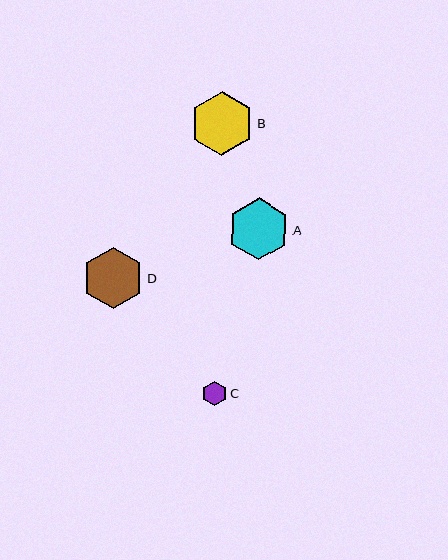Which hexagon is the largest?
Hexagon B is the largest with a size of approximately 64 pixels.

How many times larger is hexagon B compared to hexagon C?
Hexagon B is approximately 2.6 times the size of hexagon C.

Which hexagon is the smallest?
Hexagon C is the smallest with a size of approximately 25 pixels.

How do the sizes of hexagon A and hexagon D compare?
Hexagon A and hexagon D are approximately the same size.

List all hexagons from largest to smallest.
From largest to smallest: B, A, D, C.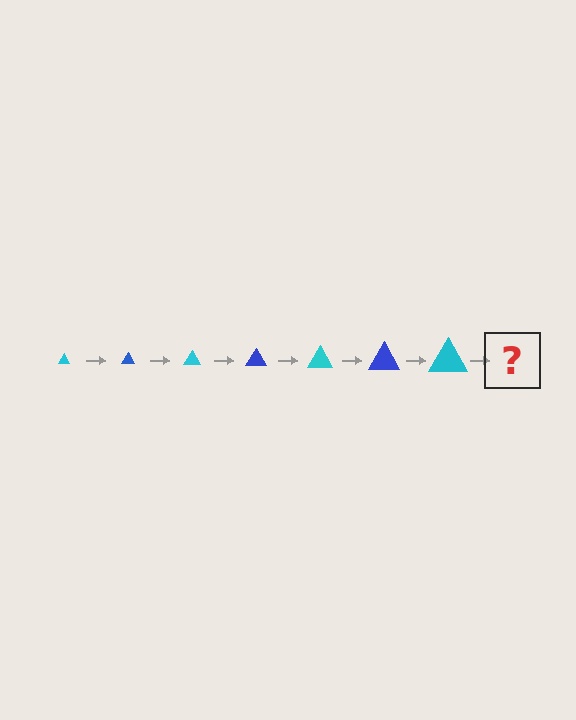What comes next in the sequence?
The next element should be a blue triangle, larger than the previous one.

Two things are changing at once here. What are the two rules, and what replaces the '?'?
The two rules are that the triangle grows larger each step and the color cycles through cyan and blue. The '?' should be a blue triangle, larger than the previous one.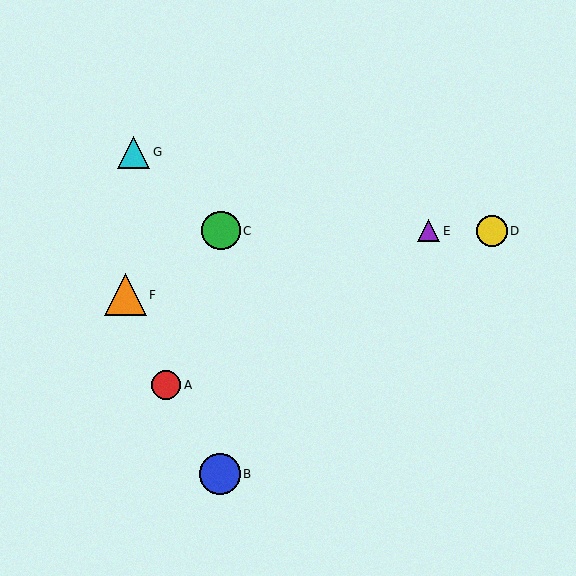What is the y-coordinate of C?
Object C is at y≈231.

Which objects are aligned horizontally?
Objects C, D, E are aligned horizontally.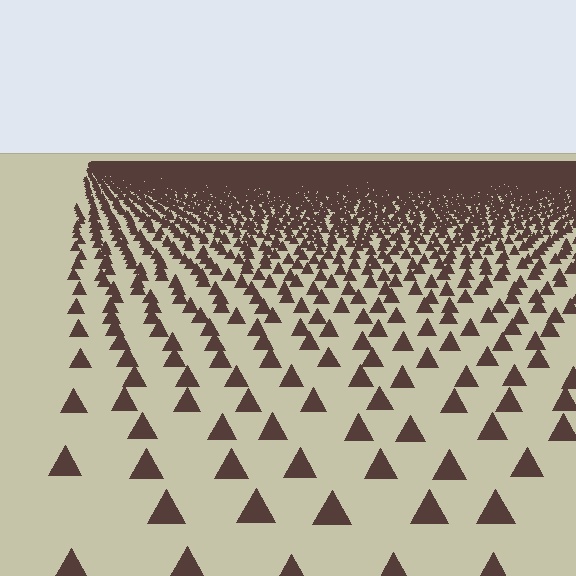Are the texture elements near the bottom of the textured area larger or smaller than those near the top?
Larger. Near the bottom, elements are closer to the viewer and appear at a bigger on-screen size.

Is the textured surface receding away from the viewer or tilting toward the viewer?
The surface is receding away from the viewer. Texture elements get smaller and denser toward the top.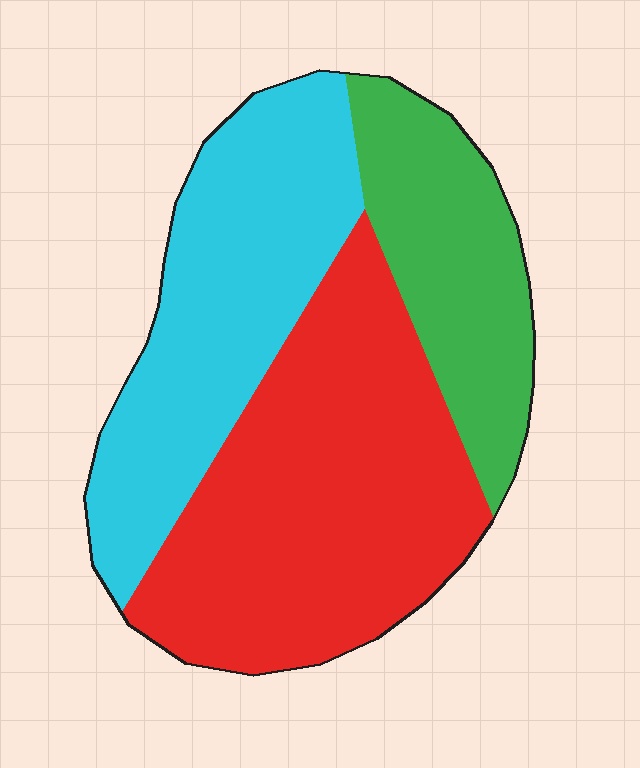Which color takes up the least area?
Green, at roughly 20%.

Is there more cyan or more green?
Cyan.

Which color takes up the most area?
Red, at roughly 45%.